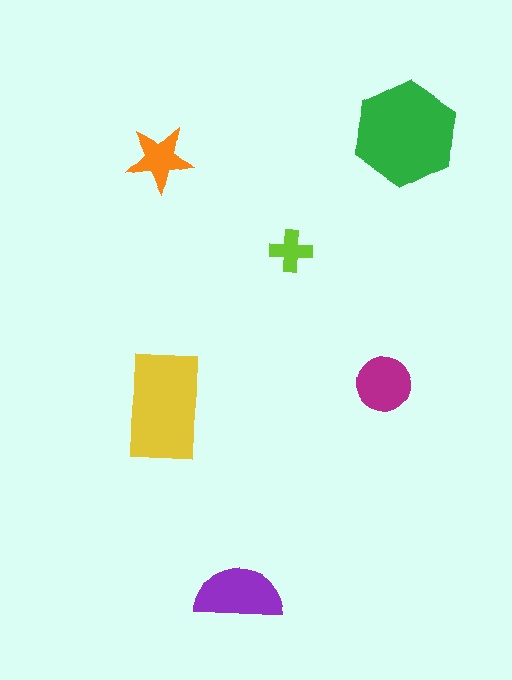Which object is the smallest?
The lime cross.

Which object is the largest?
The green hexagon.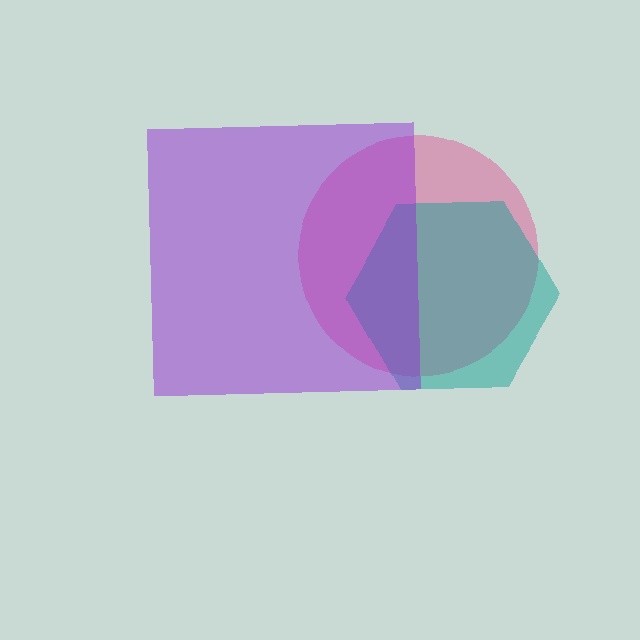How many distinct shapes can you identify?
There are 3 distinct shapes: a pink circle, a teal hexagon, a purple square.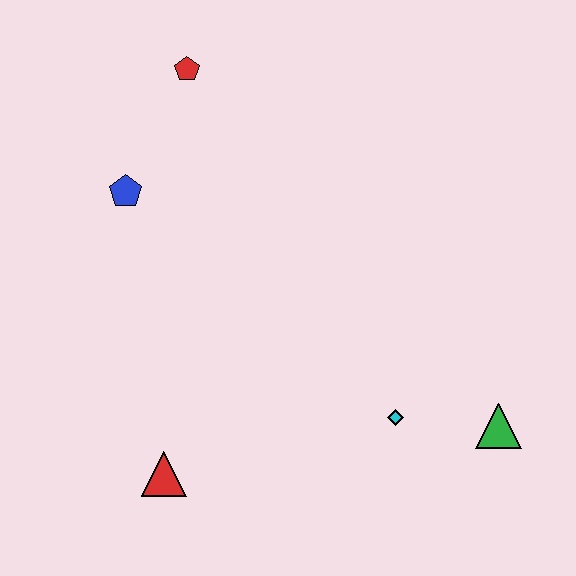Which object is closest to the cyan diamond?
The green triangle is closest to the cyan diamond.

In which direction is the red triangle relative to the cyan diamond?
The red triangle is to the left of the cyan diamond.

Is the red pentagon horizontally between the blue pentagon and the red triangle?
No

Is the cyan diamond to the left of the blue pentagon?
No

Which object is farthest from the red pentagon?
The green triangle is farthest from the red pentagon.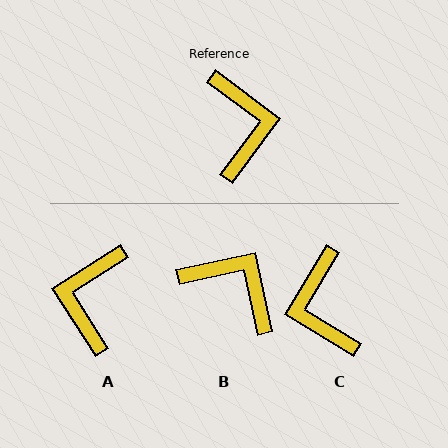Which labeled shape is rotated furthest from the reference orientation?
C, about 174 degrees away.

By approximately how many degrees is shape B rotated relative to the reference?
Approximately 49 degrees counter-clockwise.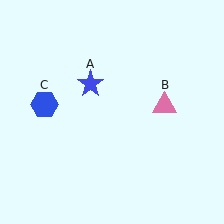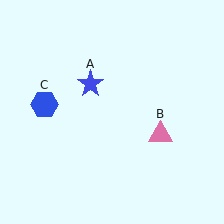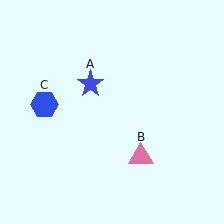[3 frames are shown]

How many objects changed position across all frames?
1 object changed position: pink triangle (object B).